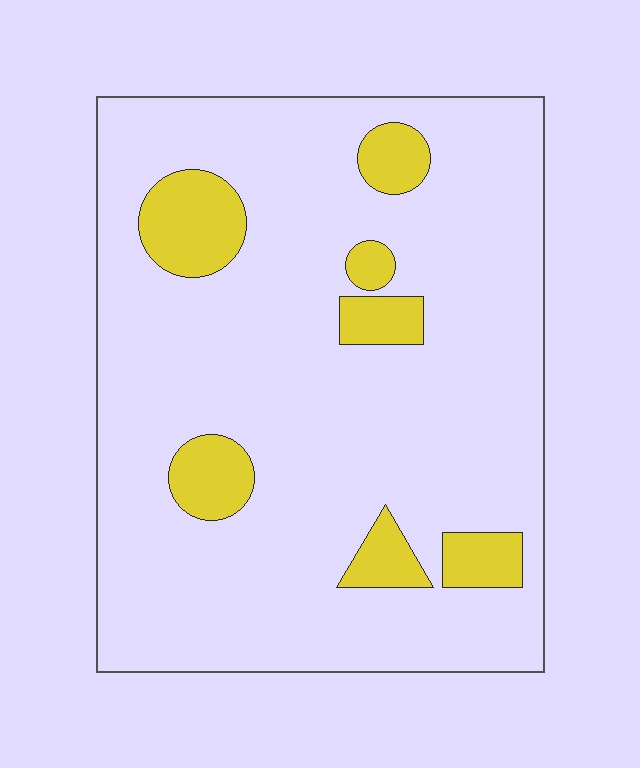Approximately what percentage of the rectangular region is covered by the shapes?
Approximately 15%.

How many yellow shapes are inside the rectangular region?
7.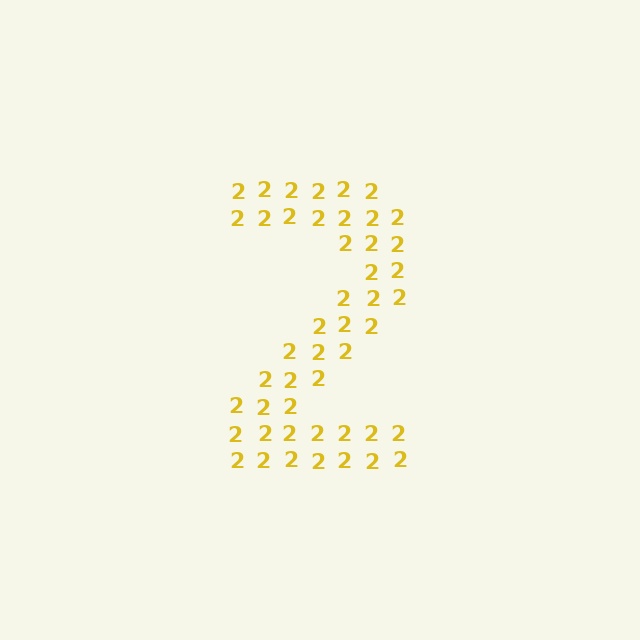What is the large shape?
The large shape is the digit 2.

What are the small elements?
The small elements are digit 2's.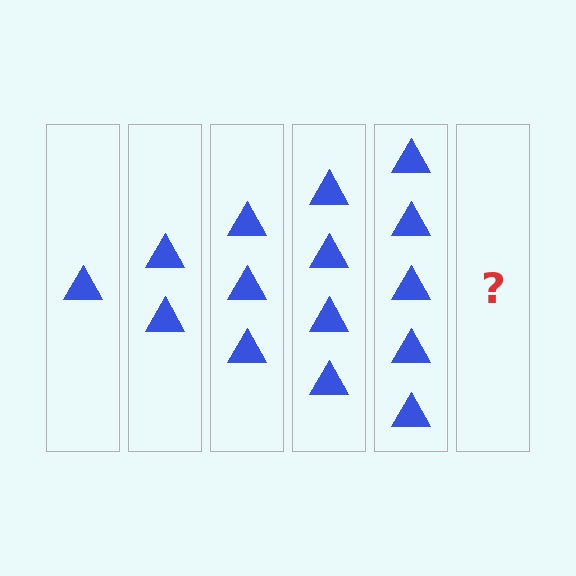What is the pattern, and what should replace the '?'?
The pattern is that each step adds one more triangle. The '?' should be 6 triangles.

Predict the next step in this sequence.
The next step is 6 triangles.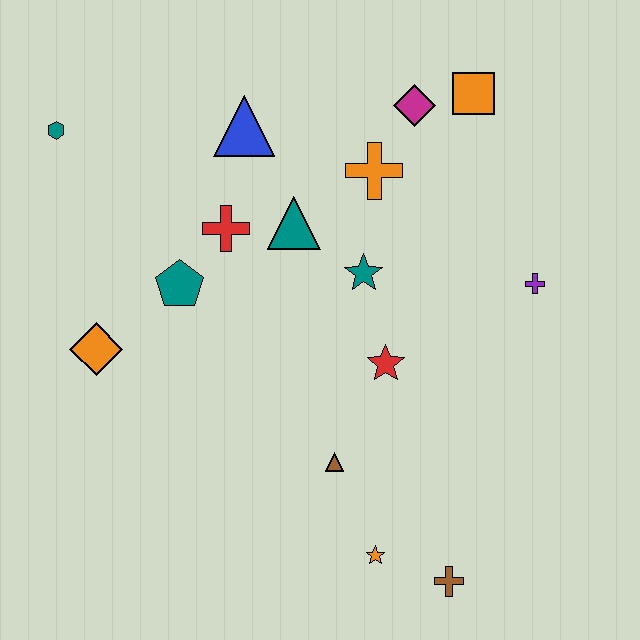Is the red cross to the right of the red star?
No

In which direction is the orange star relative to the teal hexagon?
The orange star is below the teal hexagon.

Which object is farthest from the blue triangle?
The brown cross is farthest from the blue triangle.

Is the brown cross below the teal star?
Yes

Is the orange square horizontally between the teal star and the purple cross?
Yes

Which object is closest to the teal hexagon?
The blue triangle is closest to the teal hexagon.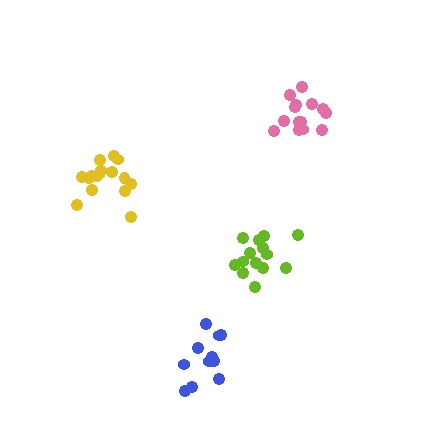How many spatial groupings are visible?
There are 4 spatial groupings.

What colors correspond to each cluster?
The clusters are colored: lime, yellow, blue, pink.